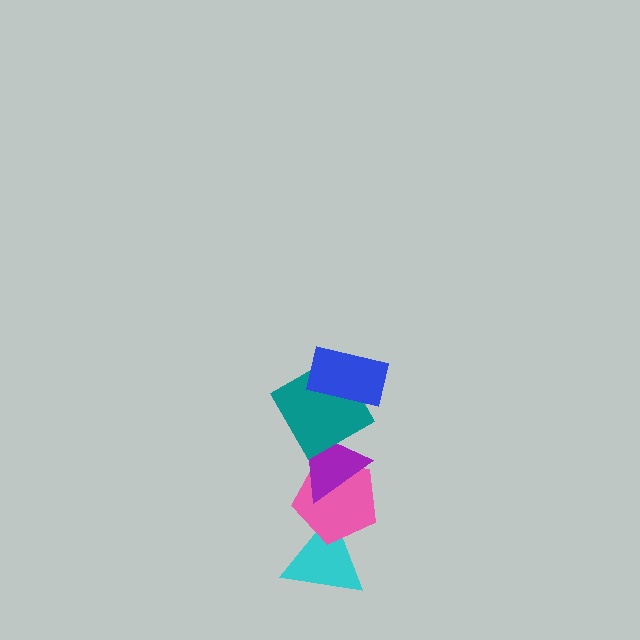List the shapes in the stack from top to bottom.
From top to bottom: the blue rectangle, the teal diamond, the purple triangle, the pink pentagon, the cyan triangle.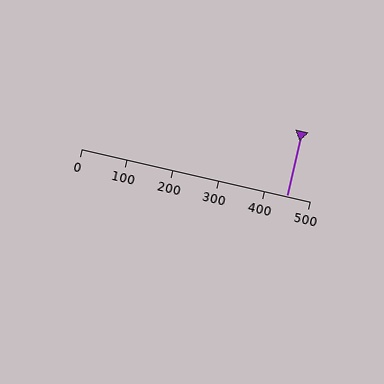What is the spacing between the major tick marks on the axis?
The major ticks are spaced 100 apart.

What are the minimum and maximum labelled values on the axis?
The axis runs from 0 to 500.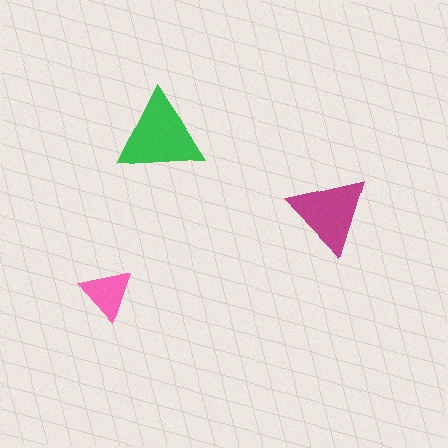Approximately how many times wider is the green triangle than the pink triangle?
About 1.5 times wider.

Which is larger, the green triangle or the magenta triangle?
The green one.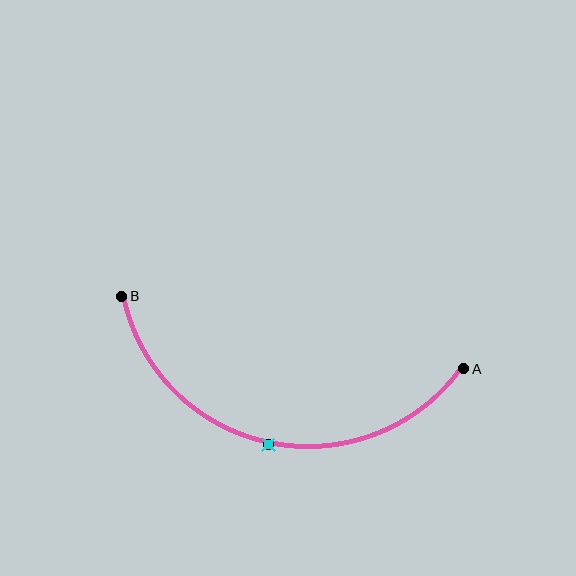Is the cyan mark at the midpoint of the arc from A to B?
Yes. The cyan mark lies on the arc at equal arc-length from both A and B — it is the arc midpoint.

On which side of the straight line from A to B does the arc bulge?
The arc bulges below the straight line connecting A and B.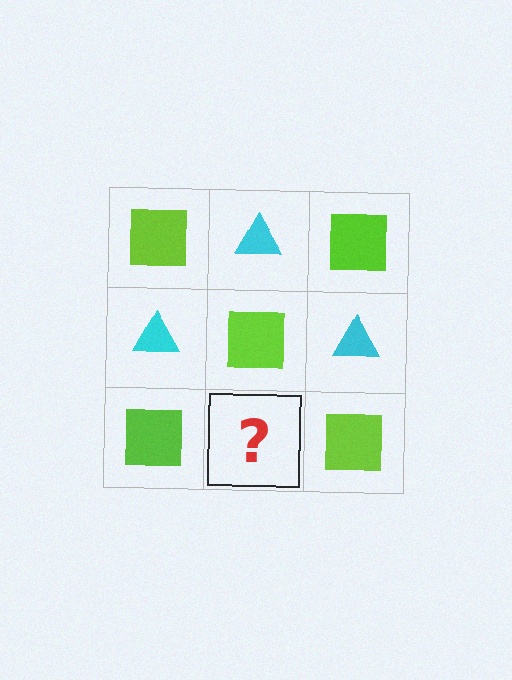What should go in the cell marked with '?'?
The missing cell should contain a cyan triangle.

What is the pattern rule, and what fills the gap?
The rule is that it alternates lime square and cyan triangle in a checkerboard pattern. The gap should be filled with a cyan triangle.